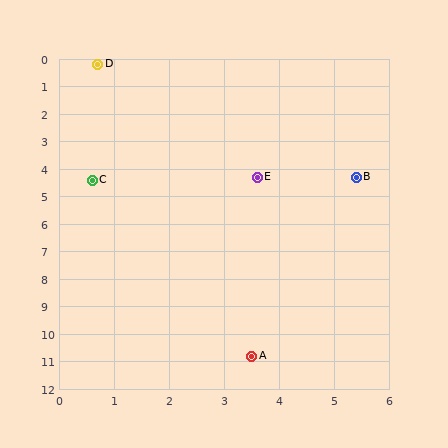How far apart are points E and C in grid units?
Points E and C are about 3.0 grid units apart.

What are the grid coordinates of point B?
Point B is at approximately (5.4, 4.3).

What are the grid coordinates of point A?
Point A is at approximately (3.5, 10.8).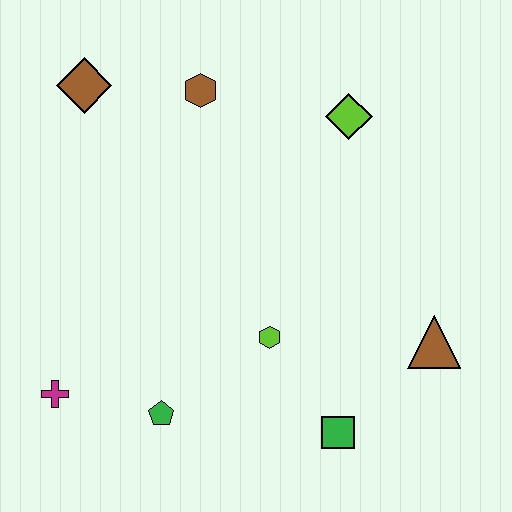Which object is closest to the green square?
The lime hexagon is closest to the green square.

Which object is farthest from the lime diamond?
The magenta cross is farthest from the lime diamond.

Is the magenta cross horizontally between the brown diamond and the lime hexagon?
No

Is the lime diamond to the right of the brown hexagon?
Yes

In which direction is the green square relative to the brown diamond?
The green square is below the brown diamond.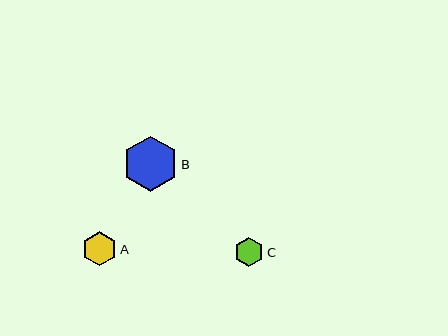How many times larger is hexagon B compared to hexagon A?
Hexagon B is approximately 1.6 times the size of hexagon A.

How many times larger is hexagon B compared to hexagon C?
Hexagon B is approximately 1.9 times the size of hexagon C.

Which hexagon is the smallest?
Hexagon C is the smallest with a size of approximately 29 pixels.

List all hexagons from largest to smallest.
From largest to smallest: B, A, C.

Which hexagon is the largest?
Hexagon B is the largest with a size of approximately 55 pixels.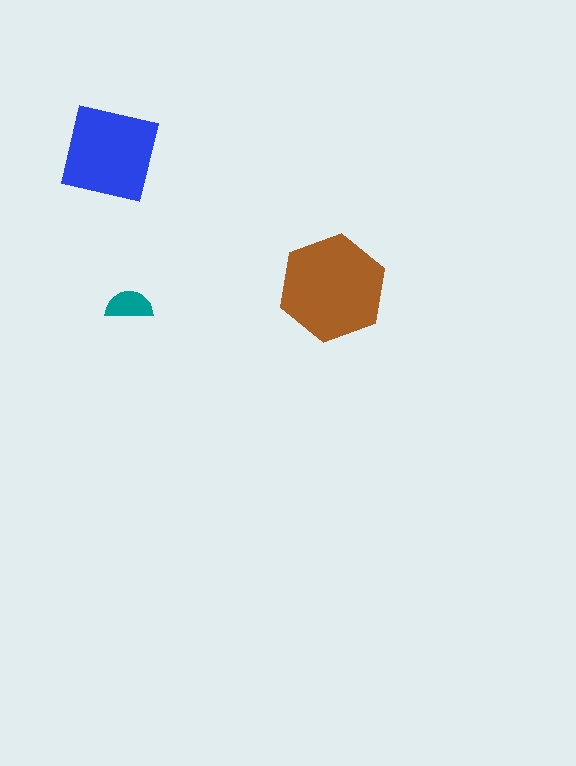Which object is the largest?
The brown hexagon.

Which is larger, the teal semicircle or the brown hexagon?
The brown hexagon.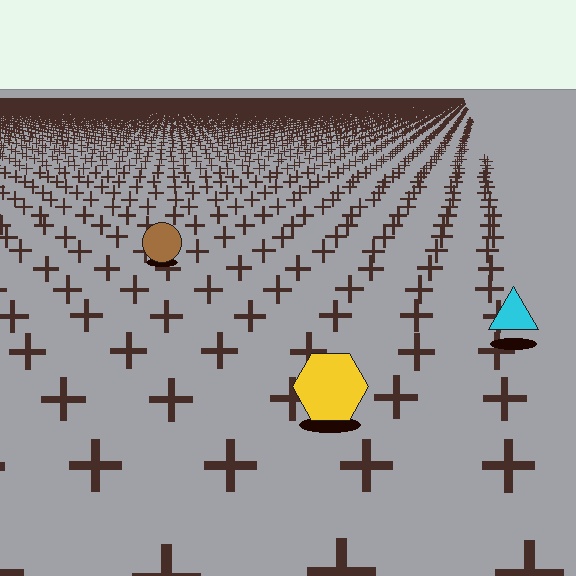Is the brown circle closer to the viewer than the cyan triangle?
No. The cyan triangle is closer — you can tell from the texture gradient: the ground texture is coarser near it.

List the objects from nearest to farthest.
From nearest to farthest: the yellow hexagon, the cyan triangle, the brown circle.